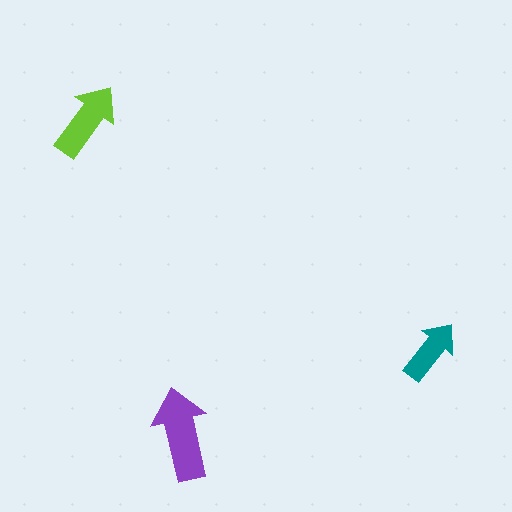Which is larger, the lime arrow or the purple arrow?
The purple one.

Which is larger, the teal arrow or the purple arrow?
The purple one.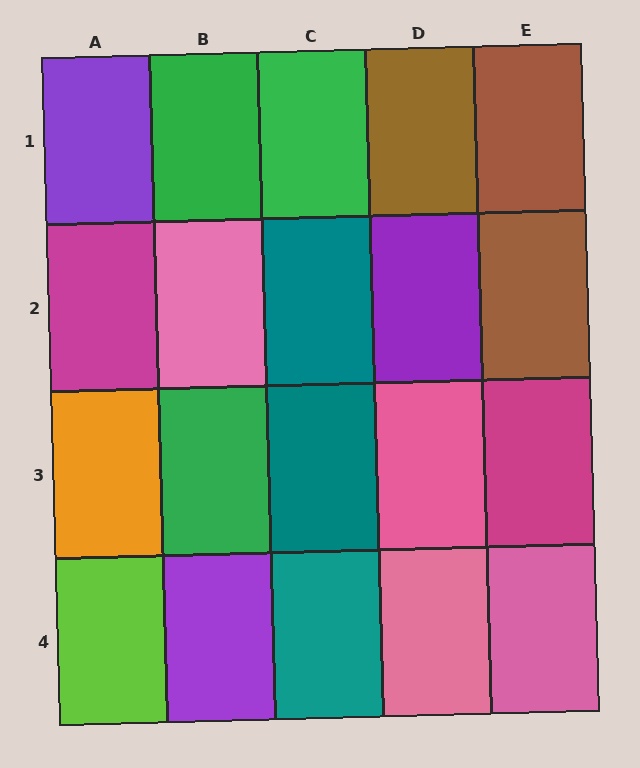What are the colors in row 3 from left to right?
Orange, green, teal, pink, magenta.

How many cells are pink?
4 cells are pink.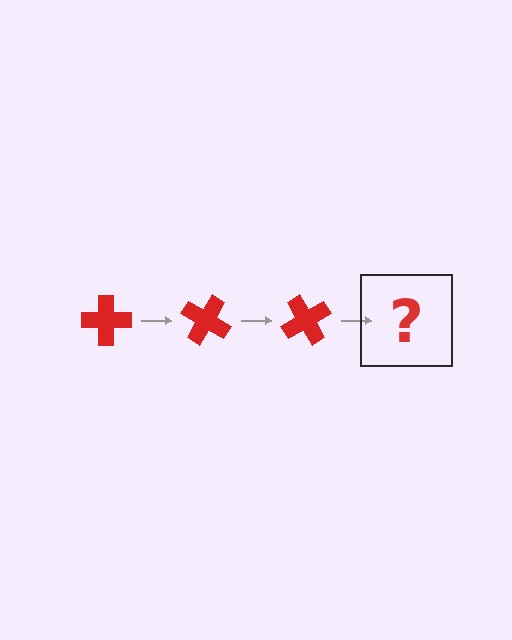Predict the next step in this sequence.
The next step is a red cross rotated 90 degrees.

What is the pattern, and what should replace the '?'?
The pattern is that the cross rotates 30 degrees each step. The '?' should be a red cross rotated 90 degrees.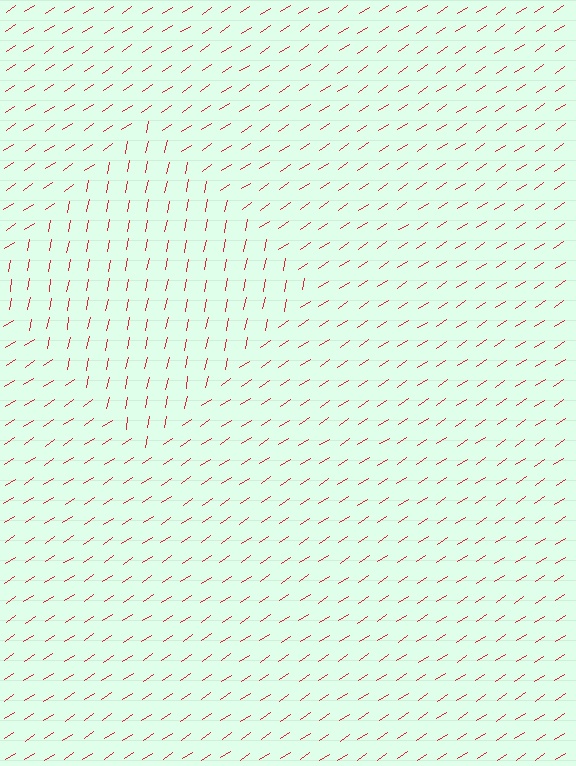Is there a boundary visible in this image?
Yes, there is a texture boundary formed by a change in line orientation.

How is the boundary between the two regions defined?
The boundary is defined purely by a change in line orientation (approximately 45 degrees difference). All lines are the same color and thickness.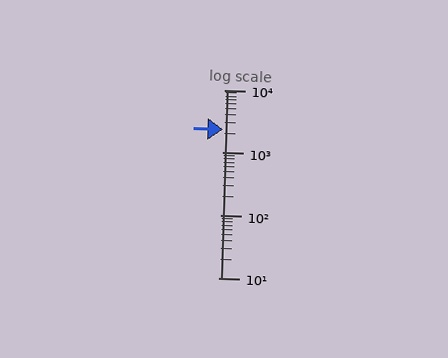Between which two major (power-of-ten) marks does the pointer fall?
The pointer is between 1000 and 10000.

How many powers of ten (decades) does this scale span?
The scale spans 3 decades, from 10 to 10000.